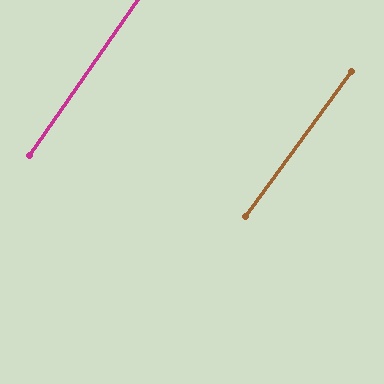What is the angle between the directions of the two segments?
Approximately 1 degree.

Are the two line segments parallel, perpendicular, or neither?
Parallel — their directions differ by only 1.2°.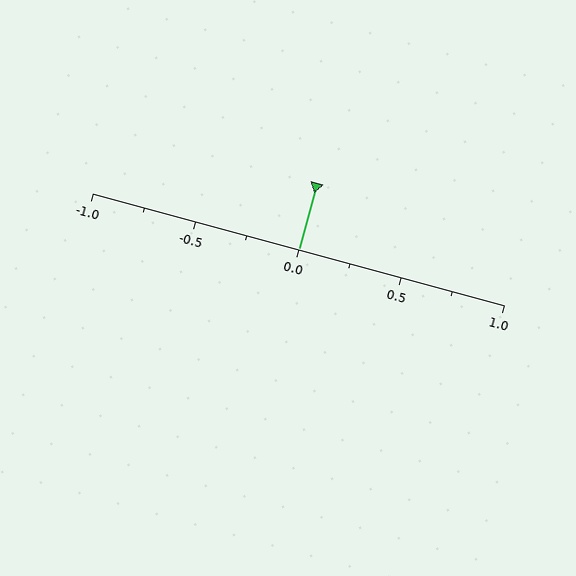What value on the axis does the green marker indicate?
The marker indicates approximately 0.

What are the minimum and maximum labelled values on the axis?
The axis runs from -1.0 to 1.0.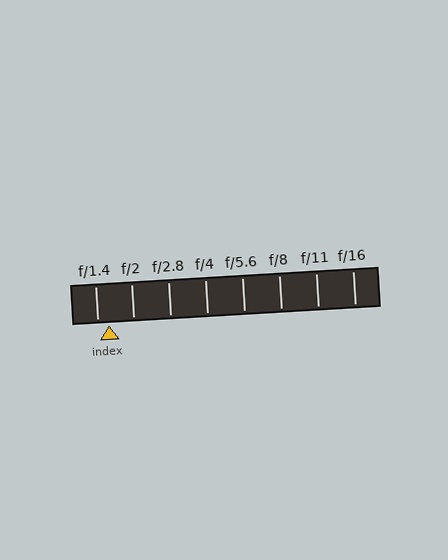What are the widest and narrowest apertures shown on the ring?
The widest aperture shown is f/1.4 and the narrowest is f/16.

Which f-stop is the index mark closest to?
The index mark is closest to f/1.4.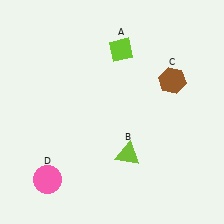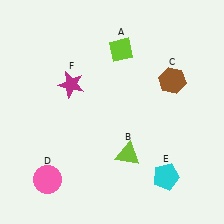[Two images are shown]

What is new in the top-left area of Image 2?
A magenta star (F) was added in the top-left area of Image 2.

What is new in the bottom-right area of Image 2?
A cyan pentagon (E) was added in the bottom-right area of Image 2.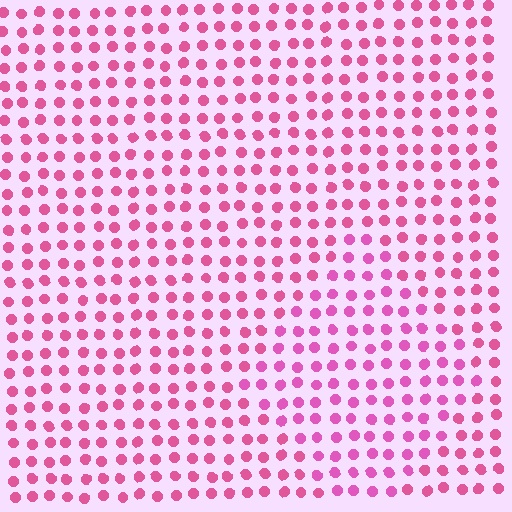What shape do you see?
I see a diamond.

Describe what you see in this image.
The image is filled with small pink elements in a uniform arrangement. A diamond-shaped region is visible where the elements are tinted to a slightly different hue, forming a subtle color boundary.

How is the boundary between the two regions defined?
The boundary is defined purely by a slight shift in hue (about 15 degrees). Spacing, size, and orientation are identical on both sides.